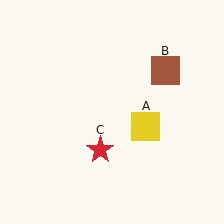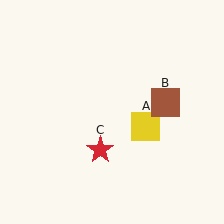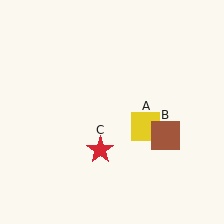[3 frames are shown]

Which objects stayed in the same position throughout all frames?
Yellow square (object A) and red star (object C) remained stationary.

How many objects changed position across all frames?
1 object changed position: brown square (object B).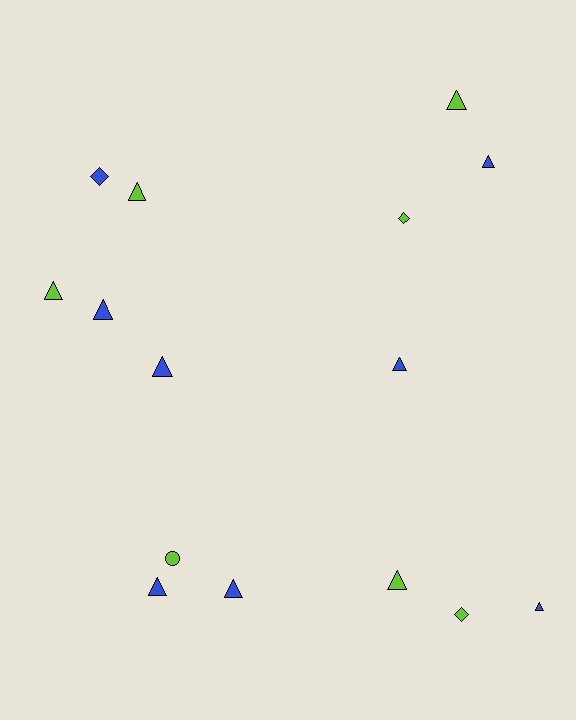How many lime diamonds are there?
There are 2 lime diamonds.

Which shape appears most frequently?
Triangle, with 11 objects.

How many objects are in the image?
There are 15 objects.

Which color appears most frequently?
Blue, with 8 objects.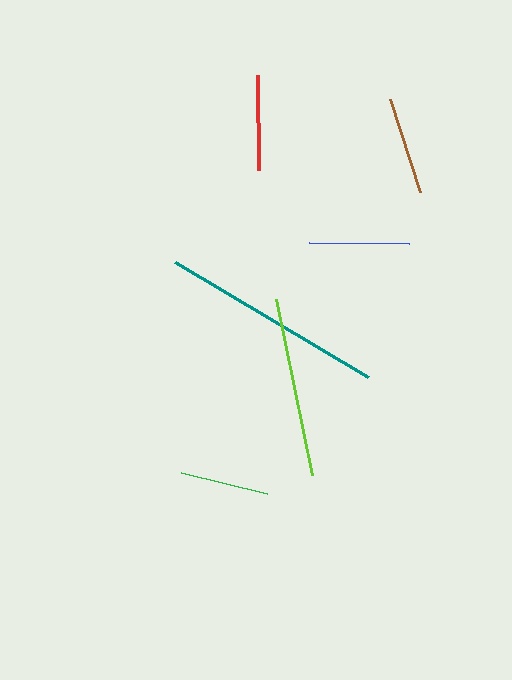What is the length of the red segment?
The red segment is approximately 95 pixels long.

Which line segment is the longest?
The teal line is the longest at approximately 224 pixels.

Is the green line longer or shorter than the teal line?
The teal line is longer than the green line.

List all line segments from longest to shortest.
From longest to shortest: teal, lime, blue, brown, red, green.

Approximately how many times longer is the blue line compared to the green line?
The blue line is approximately 1.1 times the length of the green line.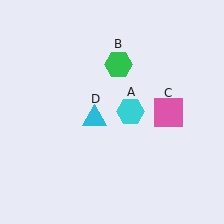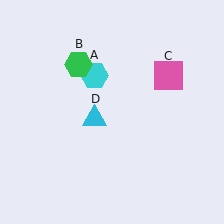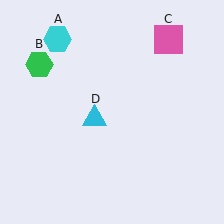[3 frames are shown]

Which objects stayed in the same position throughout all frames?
Cyan triangle (object D) remained stationary.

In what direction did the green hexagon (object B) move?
The green hexagon (object B) moved left.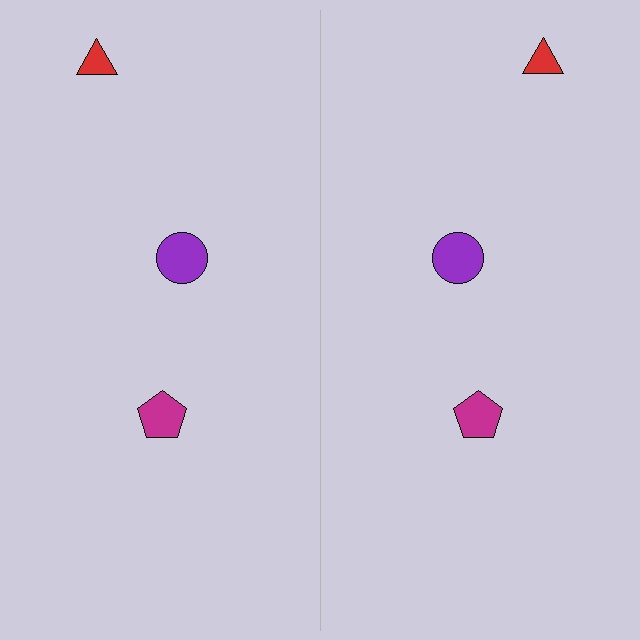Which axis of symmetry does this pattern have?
The pattern has a vertical axis of symmetry running through the center of the image.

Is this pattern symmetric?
Yes, this pattern has bilateral (reflection) symmetry.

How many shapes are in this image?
There are 6 shapes in this image.